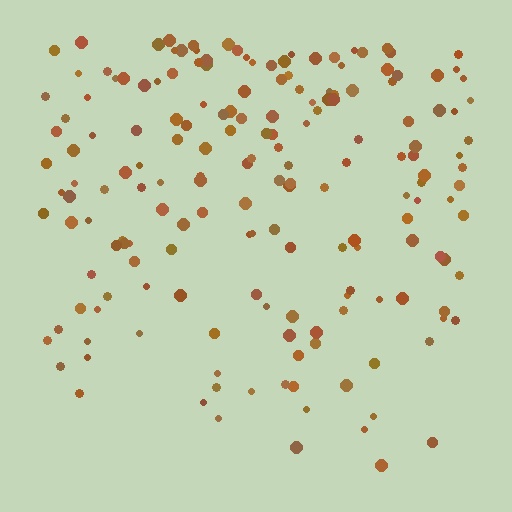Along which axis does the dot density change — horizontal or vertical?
Vertical.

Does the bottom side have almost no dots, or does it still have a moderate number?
Still a moderate number, just noticeably fewer than the top.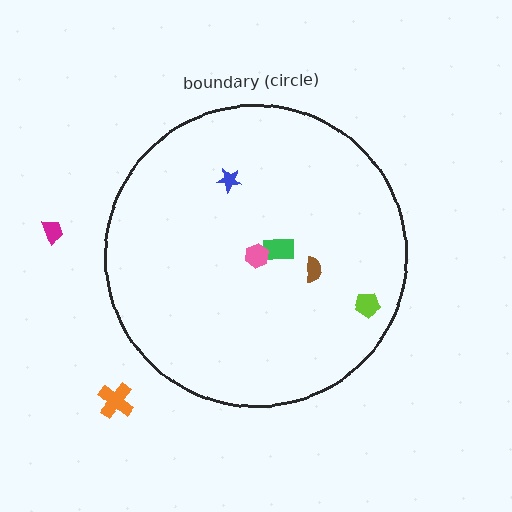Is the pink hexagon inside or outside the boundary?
Inside.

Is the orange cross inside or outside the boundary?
Outside.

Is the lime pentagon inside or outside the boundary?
Inside.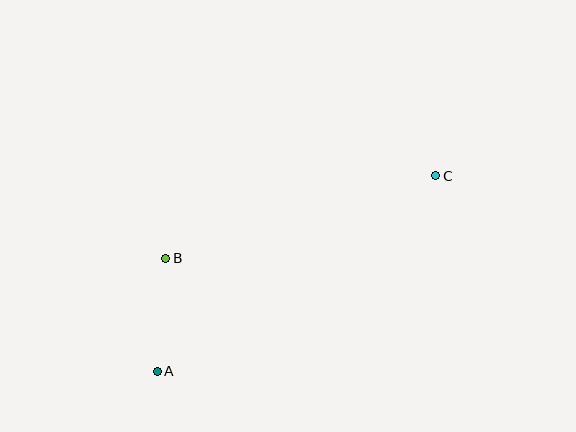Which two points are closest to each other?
Points A and B are closest to each other.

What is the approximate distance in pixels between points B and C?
The distance between B and C is approximately 282 pixels.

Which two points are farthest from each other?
Points A and C are farthest from each other.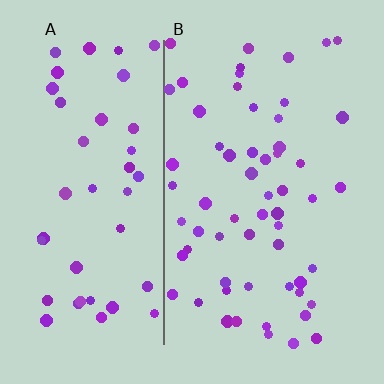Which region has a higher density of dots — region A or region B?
B (the right).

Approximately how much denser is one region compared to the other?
Approximately 1.3× — region B over region A.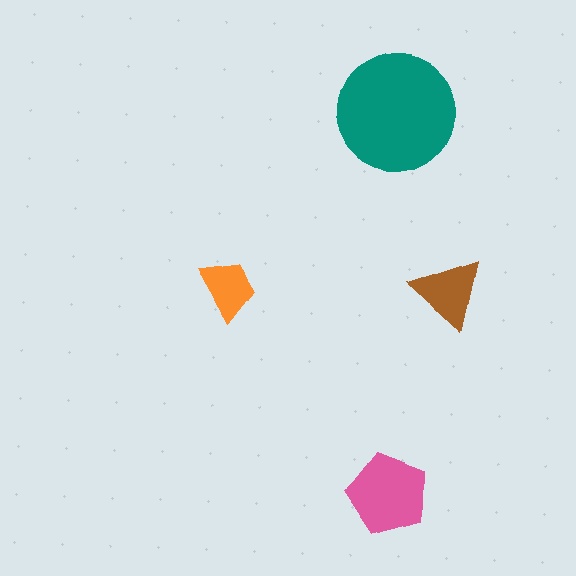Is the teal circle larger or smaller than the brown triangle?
Larger.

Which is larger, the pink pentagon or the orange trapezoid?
The pink pentagon.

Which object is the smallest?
The orange trapezoid.